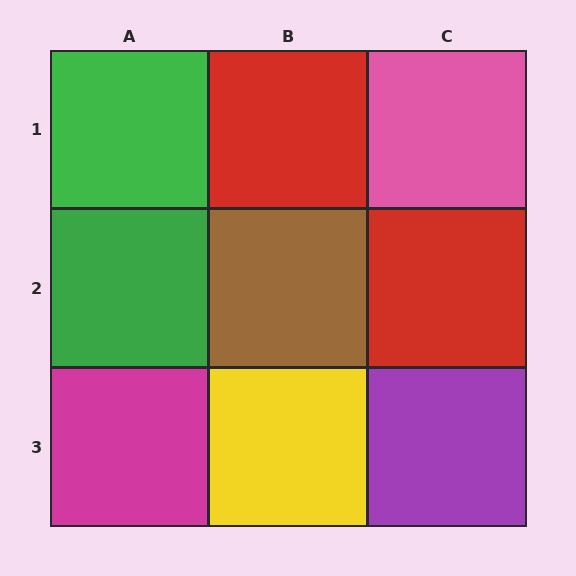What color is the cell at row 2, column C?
Red.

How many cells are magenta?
1 cell is magenta.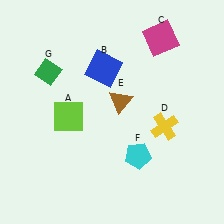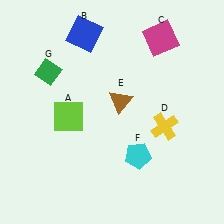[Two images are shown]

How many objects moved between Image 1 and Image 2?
1 object moved between the two images.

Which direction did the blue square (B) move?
The blue square (B) moved up.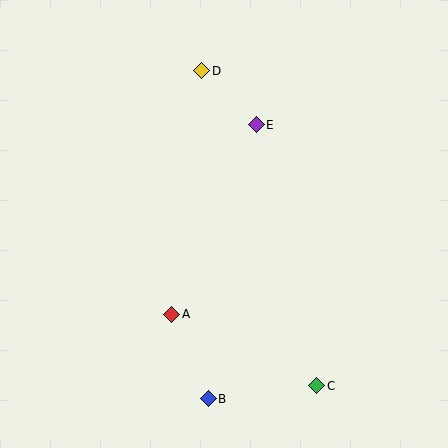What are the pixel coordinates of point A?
Point A is at (172, 314).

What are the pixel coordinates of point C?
Point C is at (317, 386).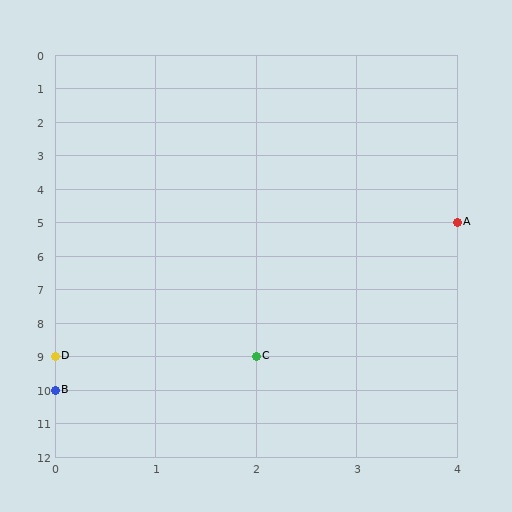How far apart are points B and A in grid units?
Points B and A are 4 columns and 5 rows apart (about 6.4 grid units diagonally).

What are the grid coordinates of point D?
Point D is at grid coordinates (0, 9).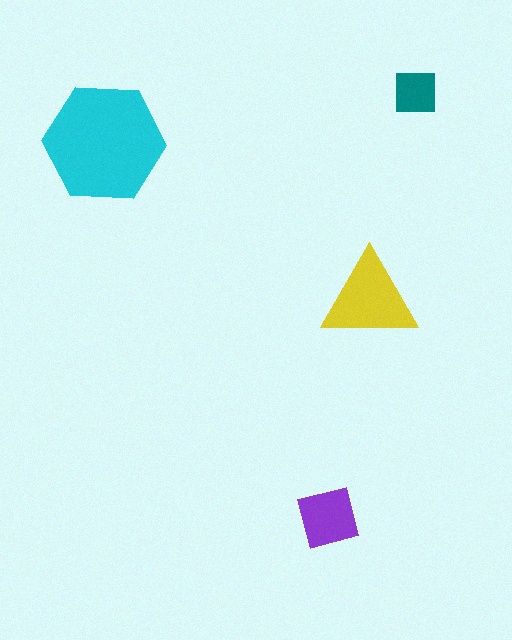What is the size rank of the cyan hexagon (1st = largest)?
1st.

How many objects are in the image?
There are 4 objects in the image.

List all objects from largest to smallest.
The cyan hexagon, the yellow triangle, the purple square, the teal square.